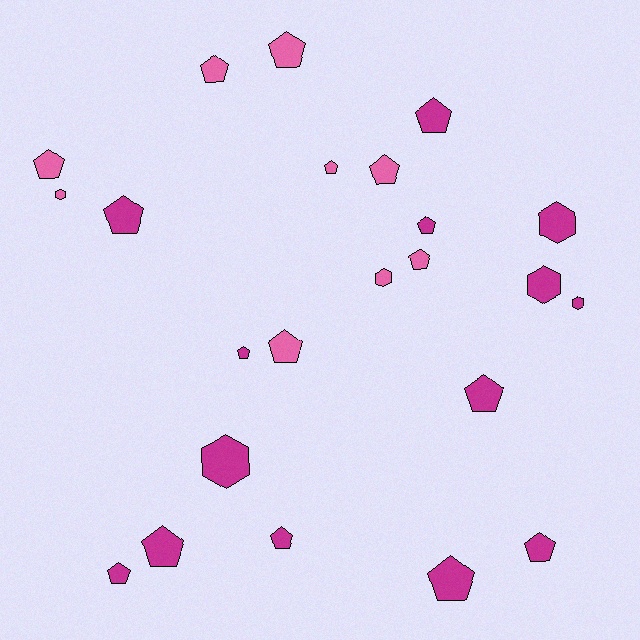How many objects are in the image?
There are 23 objects.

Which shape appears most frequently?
Pentagon, with 17 objects.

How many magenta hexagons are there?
There are 4 magenta hexagons.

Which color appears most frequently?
Magenta, with 14 objects.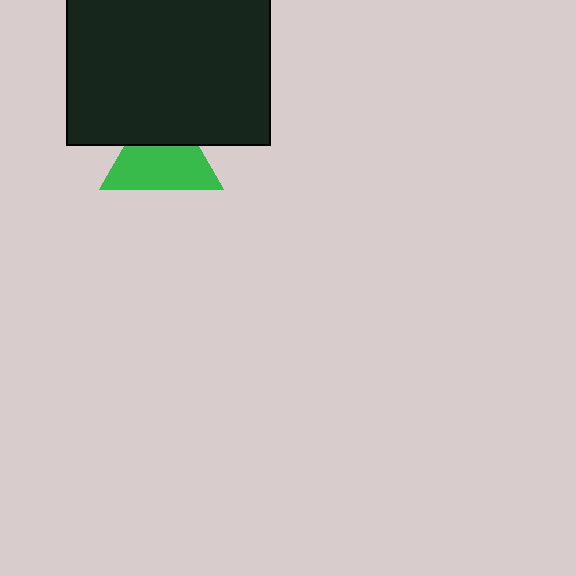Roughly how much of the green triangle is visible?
About half of it is visible (roughly 64%).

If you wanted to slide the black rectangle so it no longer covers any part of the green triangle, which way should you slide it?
Slide it up — that is the most direct way to separate the two shapes.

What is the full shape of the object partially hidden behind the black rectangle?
The partially hidden object is a green triangle.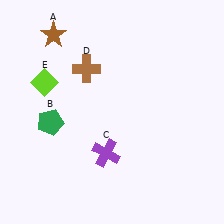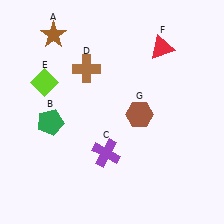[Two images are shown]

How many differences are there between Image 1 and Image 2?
There are 2 differences between the two images.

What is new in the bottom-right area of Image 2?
A brown hexagon (G) was added in the bottom-right area of Image 2.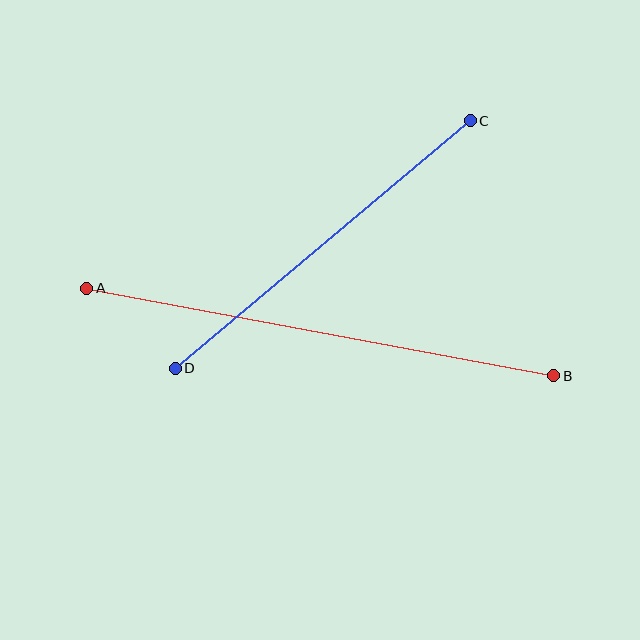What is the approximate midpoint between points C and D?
The midpoint is at approximately (323, 245) pixels.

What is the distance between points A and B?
The distance is approximately 475 pixels.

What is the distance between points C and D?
The distance is approximately 385 pixels.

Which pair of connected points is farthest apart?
Points A and B are farthest apart.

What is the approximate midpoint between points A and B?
The midpoint is at approximately (320, 332) pixels.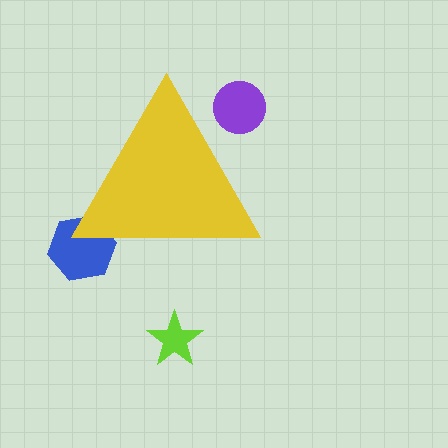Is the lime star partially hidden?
No, the lime star is fully visible.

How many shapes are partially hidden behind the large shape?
2 shapes are partially hidden.